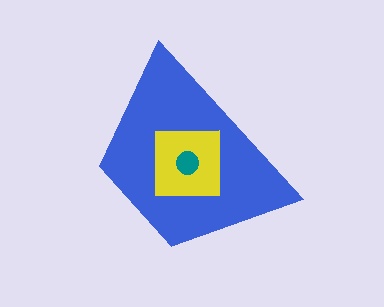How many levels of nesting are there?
3.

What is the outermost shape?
The blue trapezoid.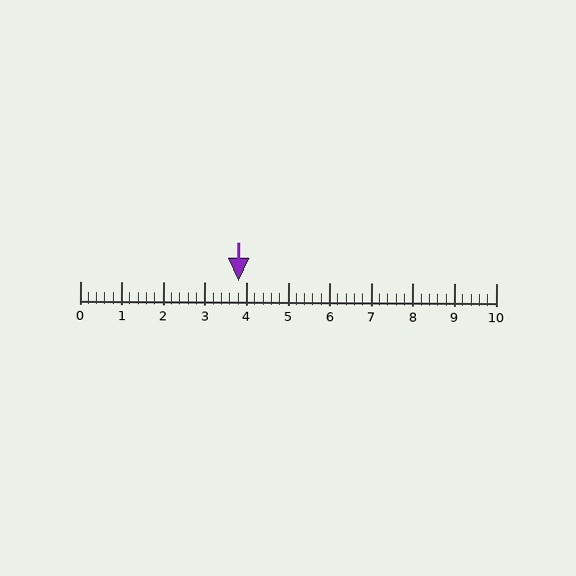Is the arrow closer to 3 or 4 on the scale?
The arrow is closer to 4.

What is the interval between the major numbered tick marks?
The major tick marks are spaced 1 units apart.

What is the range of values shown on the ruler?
The ruler shows values from 0 to 10.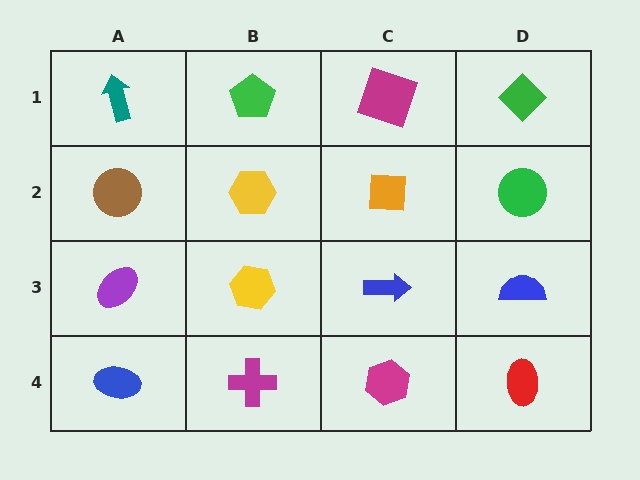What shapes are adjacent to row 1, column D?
A green circle (row 2, column D), a magenta square (row 1, column C).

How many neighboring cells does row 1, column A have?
2.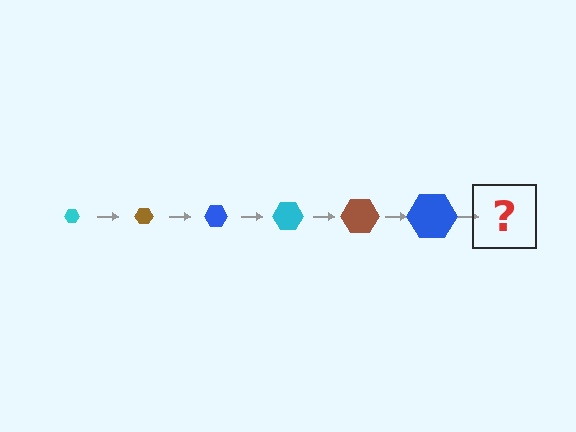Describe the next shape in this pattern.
It should be a cyan hexagon, larger than the previous one.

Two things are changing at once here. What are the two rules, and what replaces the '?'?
The two rules are that the hexagon grows larger each step and the color cycles through cyan, brown, and blue. The '?' should be a cyan hexagon, larger than the previous one.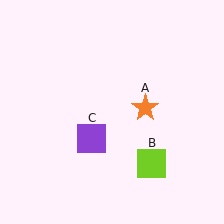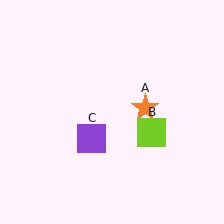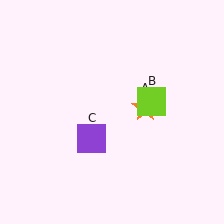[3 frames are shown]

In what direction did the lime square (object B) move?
The lime square (object B) moved up.